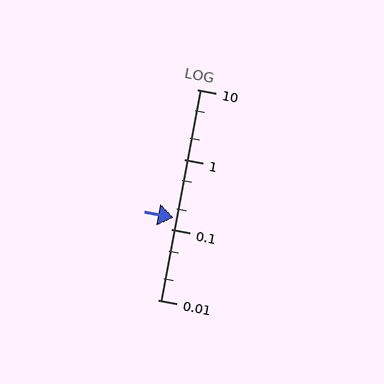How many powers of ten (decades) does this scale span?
The scale spans 3 decades, from 0.01 to 10.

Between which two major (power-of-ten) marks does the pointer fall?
The pointer is between 0.1 and 1.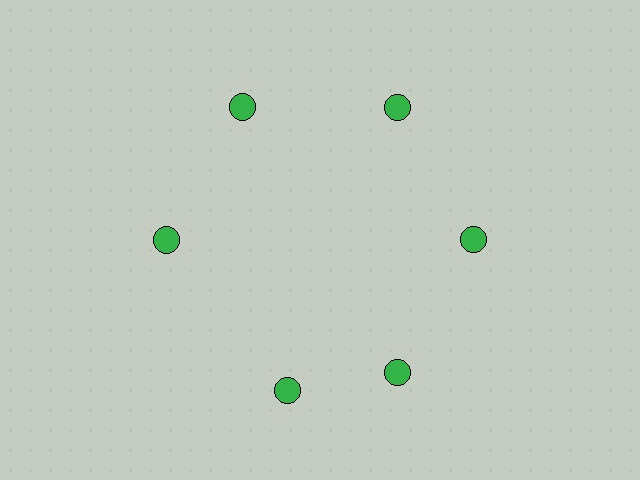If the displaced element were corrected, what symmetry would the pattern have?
It would have 6-fold rotational symmetry — the pattern would map onto itself every 60 degrees.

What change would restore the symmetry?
The symmetry would be restored by rotating it back into even spacing with its neighbors so that all 6 circles sit at equal angles and equal distance from the center.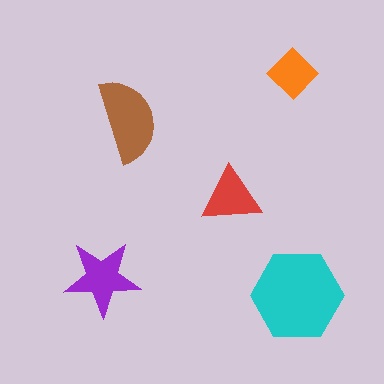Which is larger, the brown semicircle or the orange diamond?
The brown semicircle.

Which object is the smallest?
The orange diamond.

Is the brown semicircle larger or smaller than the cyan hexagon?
Smaller.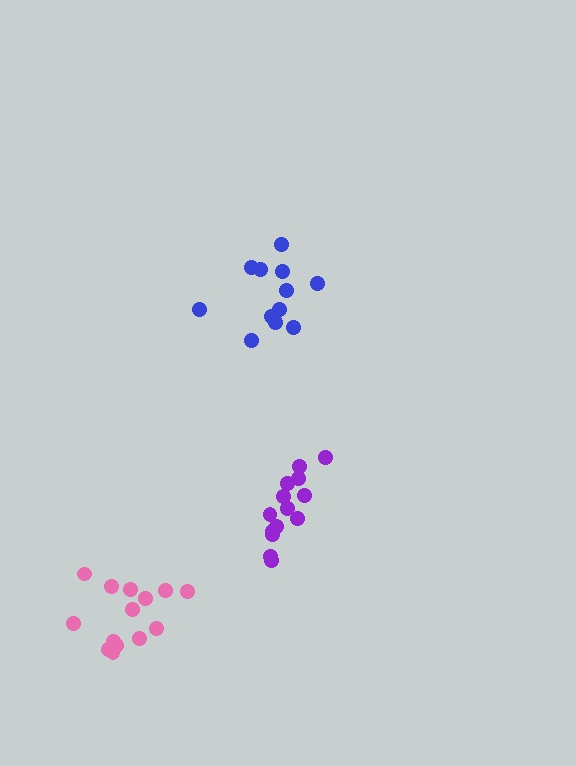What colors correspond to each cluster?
The clusters are colored: blue, purple, pink.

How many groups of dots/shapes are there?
There are 3 groups.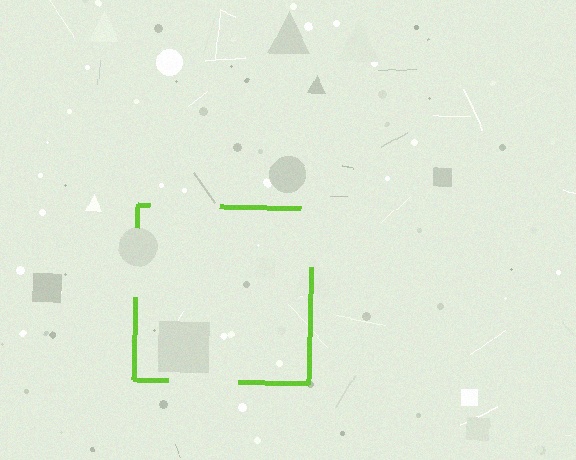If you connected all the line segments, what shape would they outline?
They would outline a square.